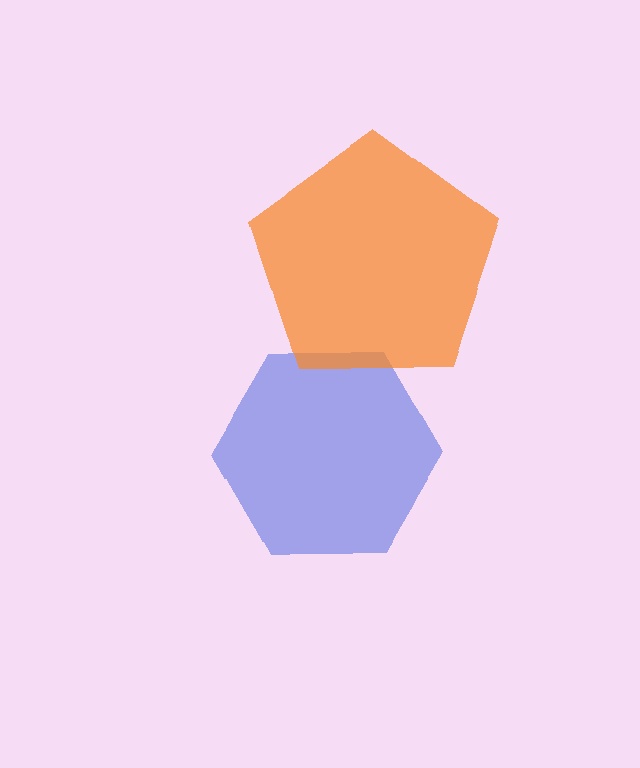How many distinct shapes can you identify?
There are 2 distinct shapes: a blue hexagon, an orange pentagon.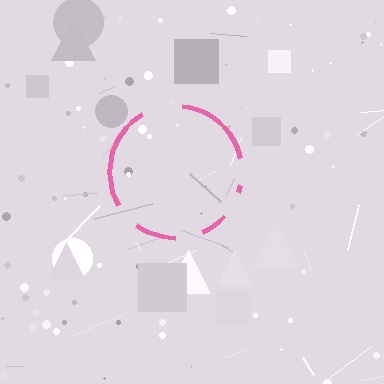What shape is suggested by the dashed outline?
The dashed outline suggests a circle.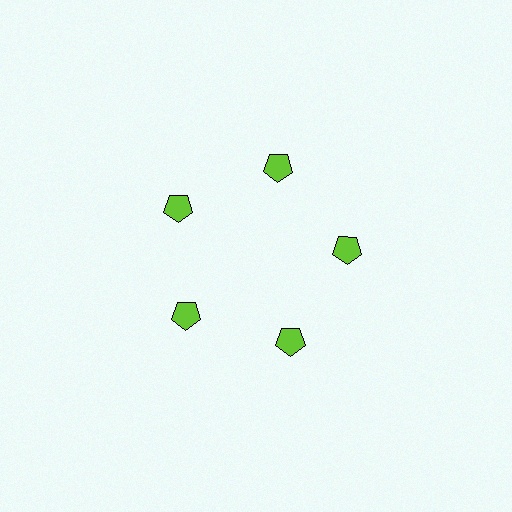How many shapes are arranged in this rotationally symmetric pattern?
There are 5 shapes, arranged in 5 groups of 1.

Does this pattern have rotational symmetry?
Yes, this pattern has 5-fold rotational symmetry. It looks the same after rotating 72 degrees around the center.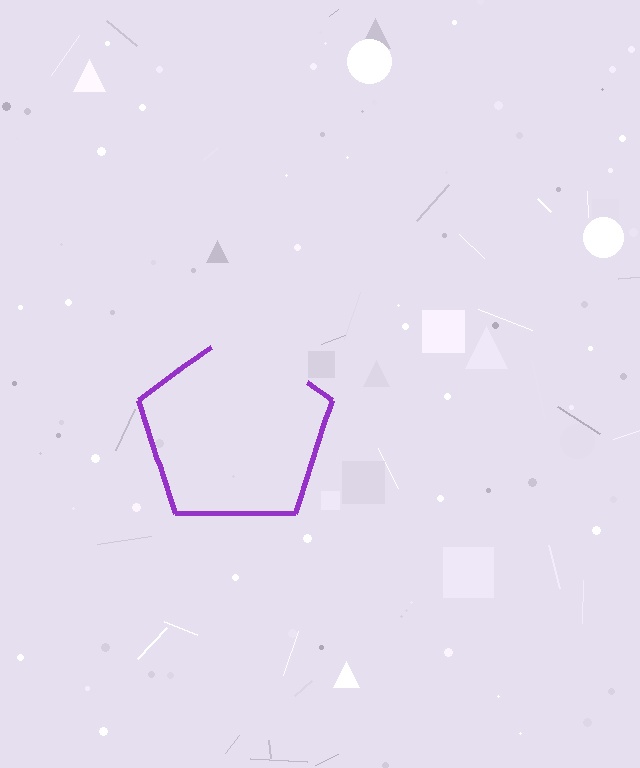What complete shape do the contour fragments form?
The contour fragments form a pentagon.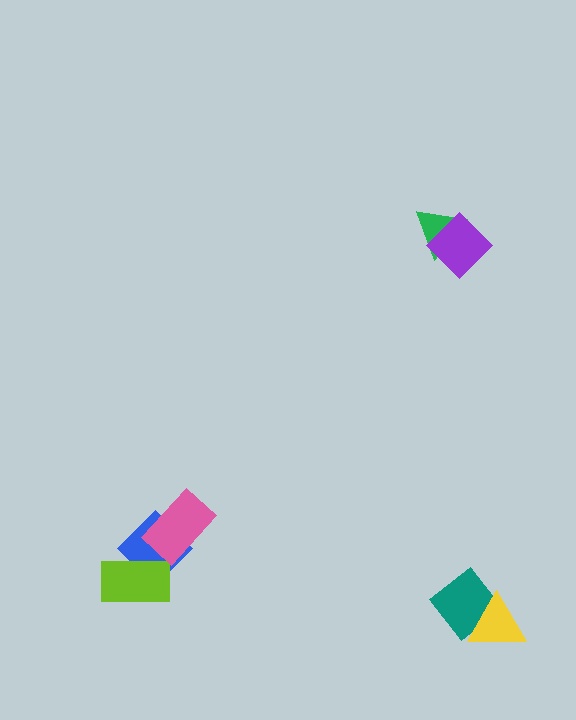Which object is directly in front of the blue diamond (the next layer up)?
The lime rectangle is directly in front of the blue diamond.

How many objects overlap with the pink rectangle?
1 object overlaps with the pink rectangle.